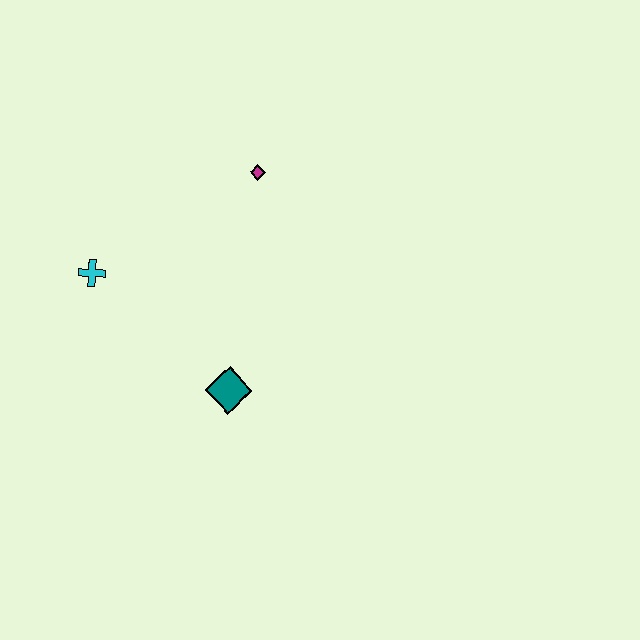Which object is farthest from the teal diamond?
The magenta diamond is farthest from the teal diamond.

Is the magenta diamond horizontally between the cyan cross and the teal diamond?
No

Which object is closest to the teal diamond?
The cyan cross is closest to the teal diamond.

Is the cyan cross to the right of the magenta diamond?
No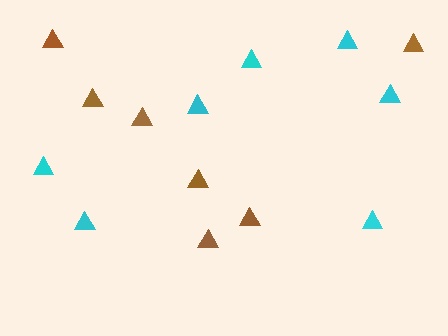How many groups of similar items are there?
There are 2 groups: one group of brown triangles (7) and one group of cyan triangles (7).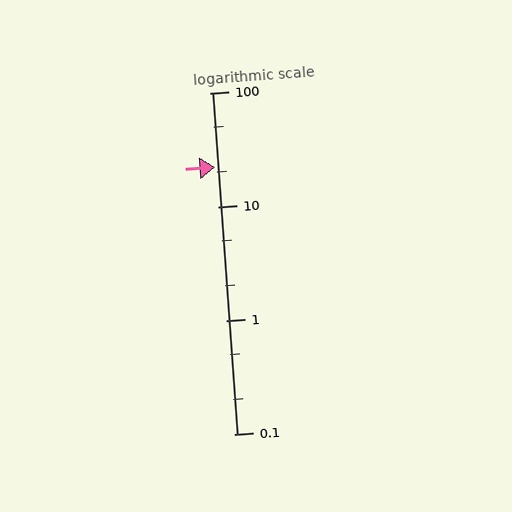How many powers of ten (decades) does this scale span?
The scale spans 3 decades, from 0.1 to 100.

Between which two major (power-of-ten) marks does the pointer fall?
The pointer is between 10 and 100.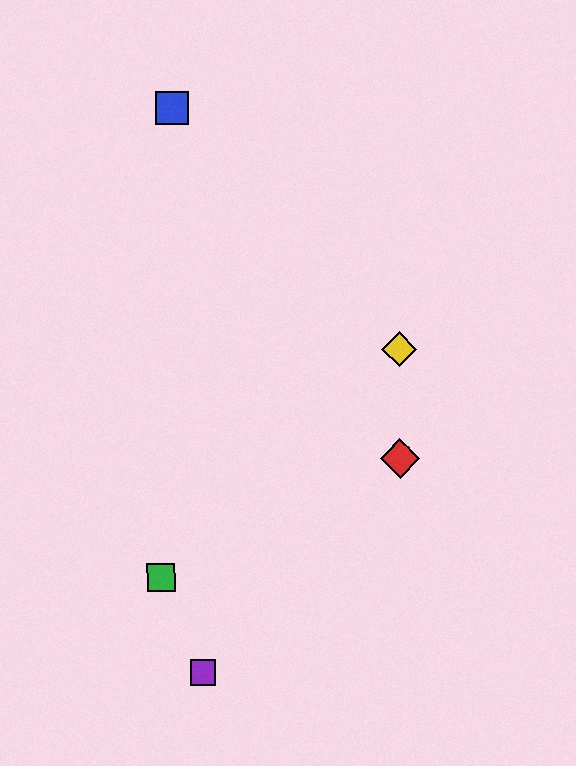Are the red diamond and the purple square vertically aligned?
No, the red diamond is at x≈400 and the purple square is at x≈203.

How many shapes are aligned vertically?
2 shapes (the red diamond, the yellow diamond) are aligned vertically.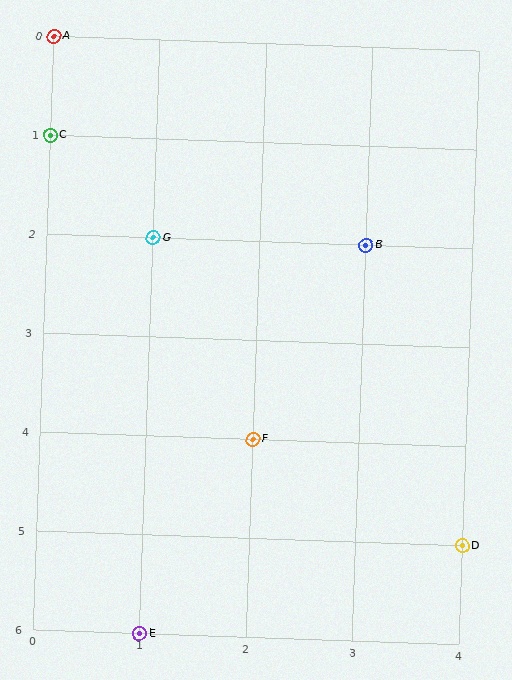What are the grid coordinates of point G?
Point G is at grid coordinates (1, 2).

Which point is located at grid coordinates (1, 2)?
Point G is at (1, 2).